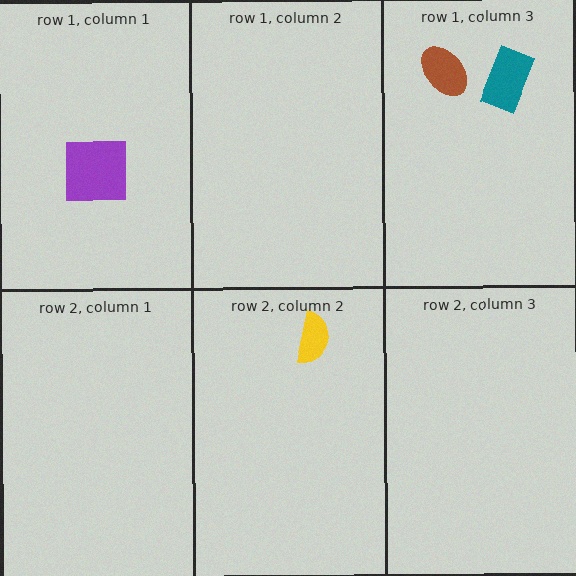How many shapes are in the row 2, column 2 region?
1.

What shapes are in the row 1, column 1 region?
The purple square.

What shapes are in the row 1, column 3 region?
The teal rectangle, the brown ellipse.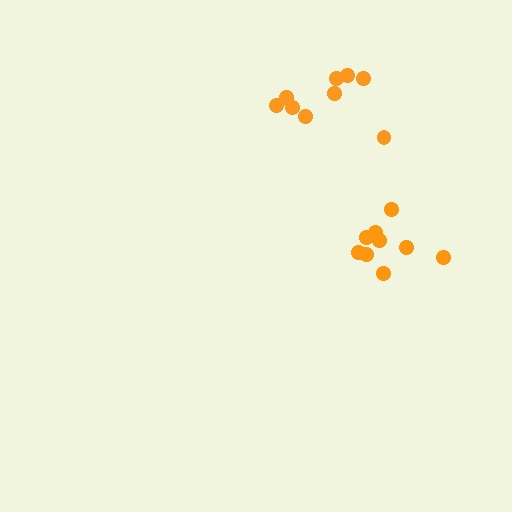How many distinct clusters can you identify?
There are 2 distinct clusters.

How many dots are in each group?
Group 1: 9 dots, Group 2: 9 dots (18 total).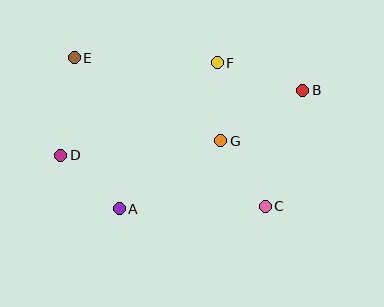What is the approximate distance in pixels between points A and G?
The distance between A and G is approximately 122 pixels.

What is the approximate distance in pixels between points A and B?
The distance between A and B is approximately 218 pixels.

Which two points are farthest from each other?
Points B and D are farthest from each other.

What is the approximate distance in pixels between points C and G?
The distance between C and G is approximately 79 pixels.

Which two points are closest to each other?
Points F and G are closest to each other.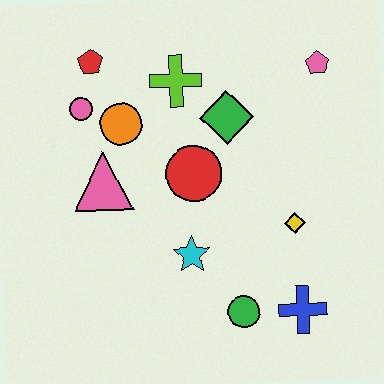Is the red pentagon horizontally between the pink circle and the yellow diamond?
Yes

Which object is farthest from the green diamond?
The blue cross is farthest from the green diamond.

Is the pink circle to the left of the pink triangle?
Yes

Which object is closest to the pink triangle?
The orange circle is closest to the pink triangle.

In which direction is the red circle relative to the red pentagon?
The red circle is below the red pentagon.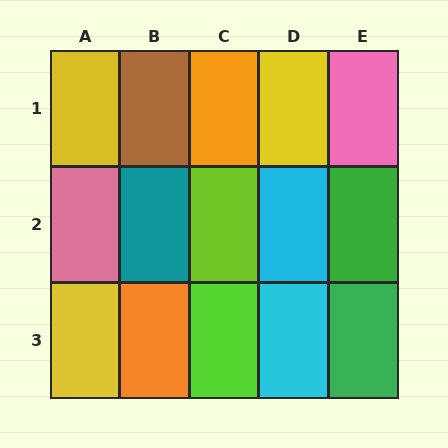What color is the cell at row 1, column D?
Yellow.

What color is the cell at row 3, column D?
Cyan.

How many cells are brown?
1 cell is brown.